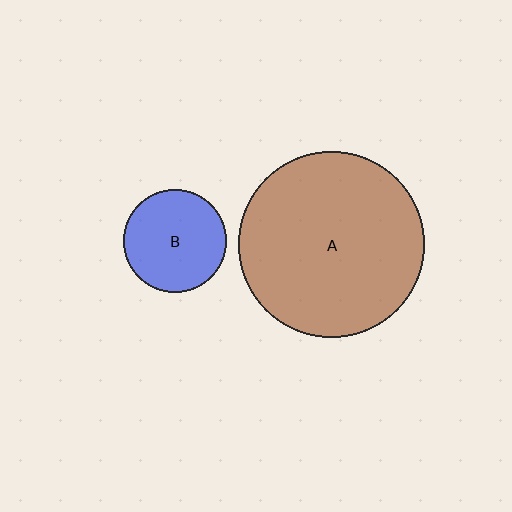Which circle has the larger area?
Circle A (brown).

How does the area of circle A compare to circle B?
Approximately 3.3 times.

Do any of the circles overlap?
No, none of the circles overlap.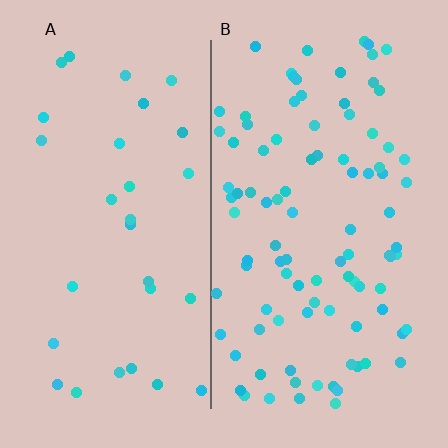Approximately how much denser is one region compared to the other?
Approximately 3.2× — region B over region A.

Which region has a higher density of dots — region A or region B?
B (the right).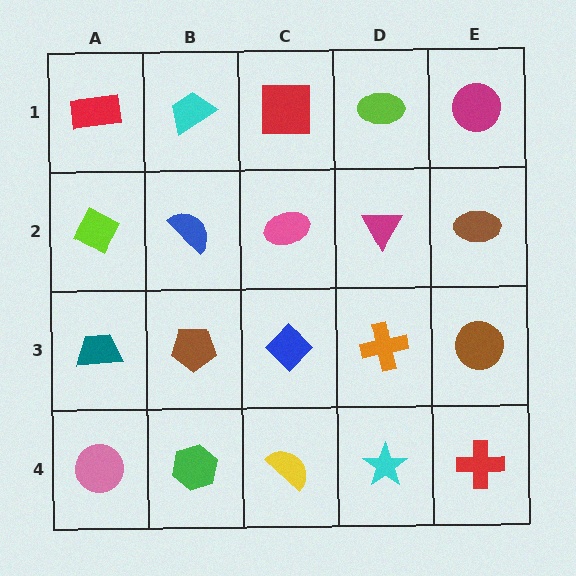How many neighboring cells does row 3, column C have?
4.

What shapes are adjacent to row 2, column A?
A red rectangle (row 1, column A), a teal trapezoid (row 3, column A), a blue semicircle (row 2, column B).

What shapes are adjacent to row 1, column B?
A blue semicircle (row 2, column B), a red rectangle (row 1, column A), a red square (row 1, column C).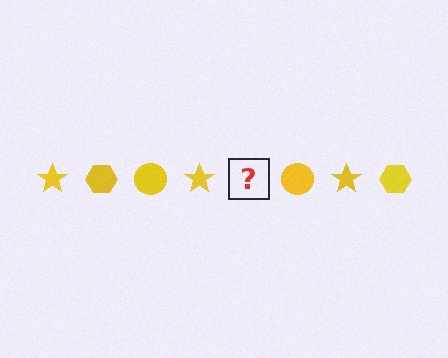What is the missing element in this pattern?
The missing element is a yellow hexagon.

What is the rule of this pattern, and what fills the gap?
The rule is that the pattern cycles through star, hexagon, circle shapes in yellow. The gap should be filled with a yellow hexagon.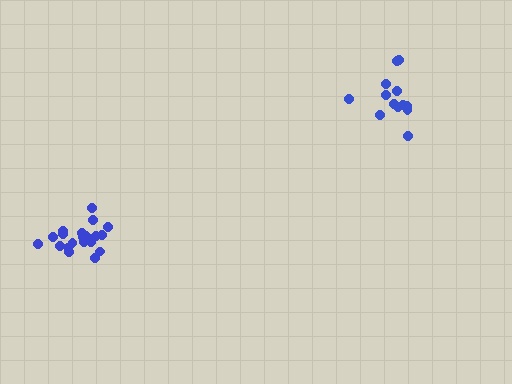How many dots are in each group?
Group 1: 20 dots, Group 2: 14 dots (34 total).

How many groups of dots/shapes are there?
There are 2 groups.